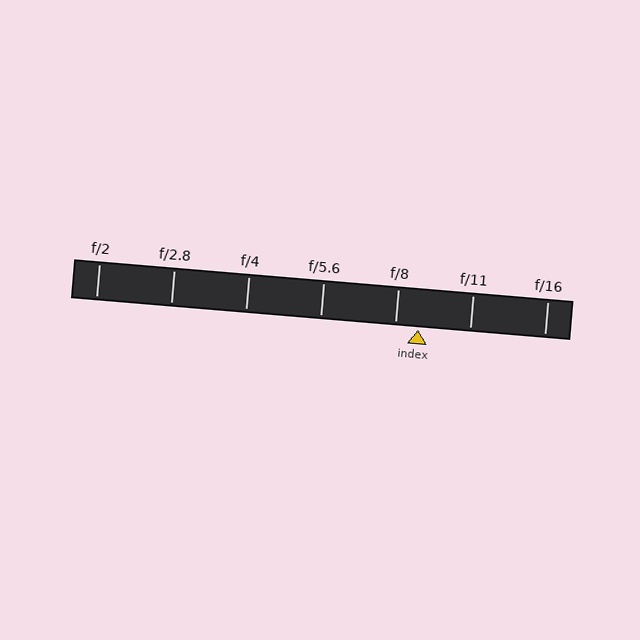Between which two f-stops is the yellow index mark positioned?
The index mark is between f/8 and f/11.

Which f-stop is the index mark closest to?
The index mark is closest to f/8.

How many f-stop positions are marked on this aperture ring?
There are 7 f-stop positions marked.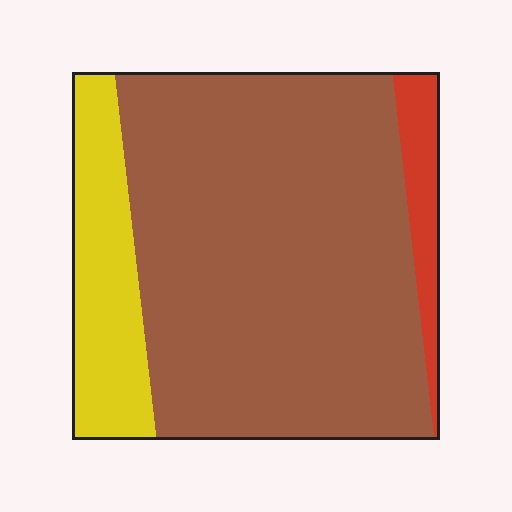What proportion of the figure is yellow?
Yellow covers about 15% of the figure.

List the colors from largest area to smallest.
From largest to smallest: brown, yellow, red.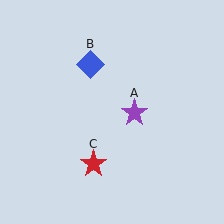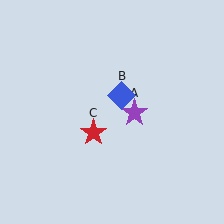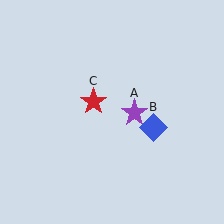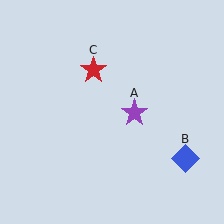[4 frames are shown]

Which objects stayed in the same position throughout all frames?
Purple star (object A) remained stationary.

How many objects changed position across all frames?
2 objects changed position: blue diamond (object B), red star (object C).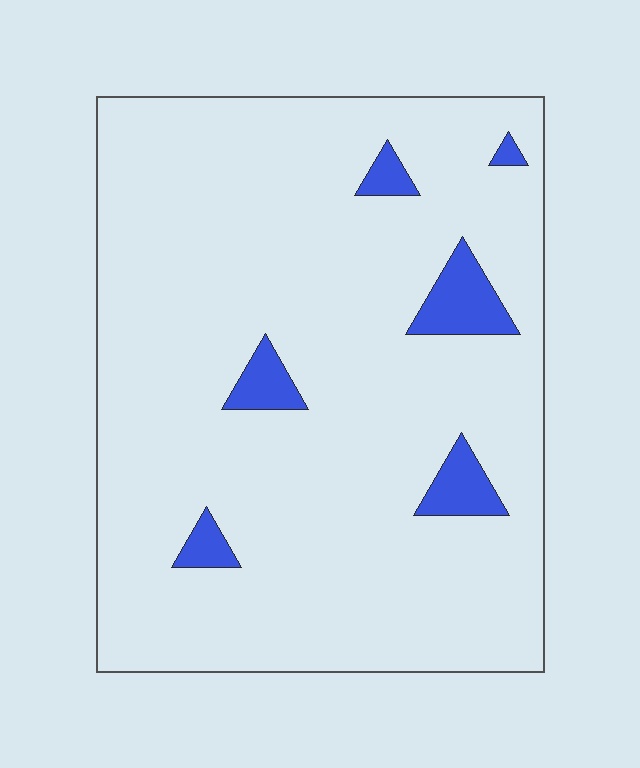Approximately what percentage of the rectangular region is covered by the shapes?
Approximately 5%.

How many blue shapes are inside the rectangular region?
6.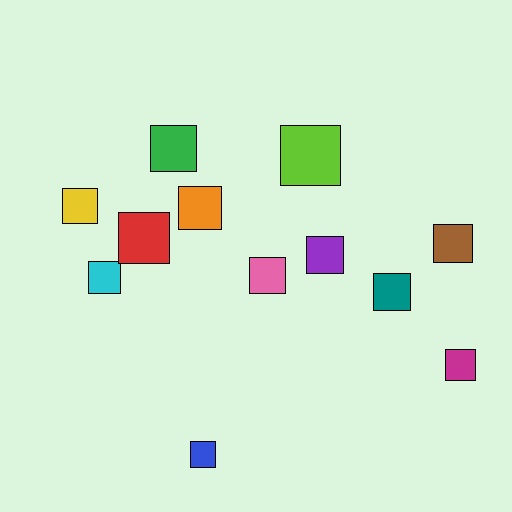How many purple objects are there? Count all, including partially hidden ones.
There is 1 purple object.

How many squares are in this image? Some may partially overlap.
There are 12 squares.